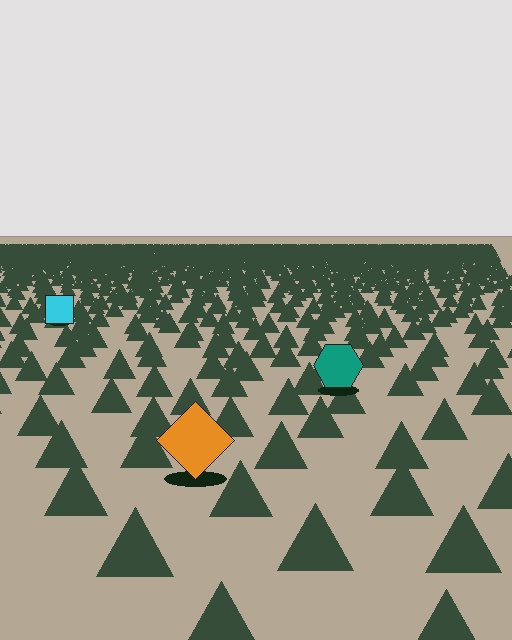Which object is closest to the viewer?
The orange diamond is closest. The texture marks near it are larger and more spread out.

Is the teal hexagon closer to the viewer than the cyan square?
Yes. The teal hexagon is closer — you can tell from the texture gradient: the ground texture is coarser near it.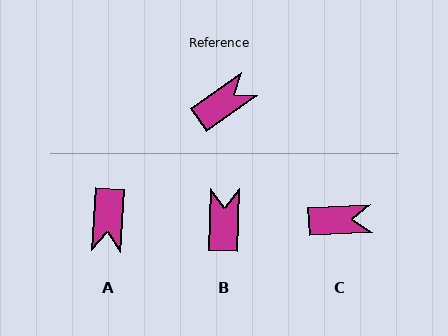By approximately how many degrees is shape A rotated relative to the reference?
Approximately 129 degrees clockwise.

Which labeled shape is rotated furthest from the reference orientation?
A, about 129 degrees away.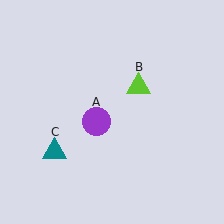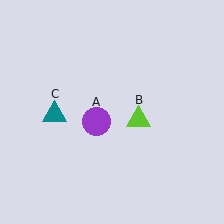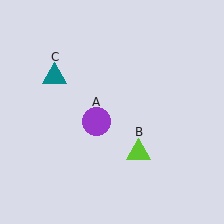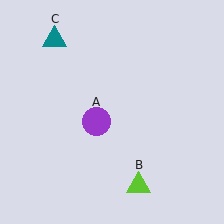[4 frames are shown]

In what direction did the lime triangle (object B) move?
The lime triangle (object B) moved down.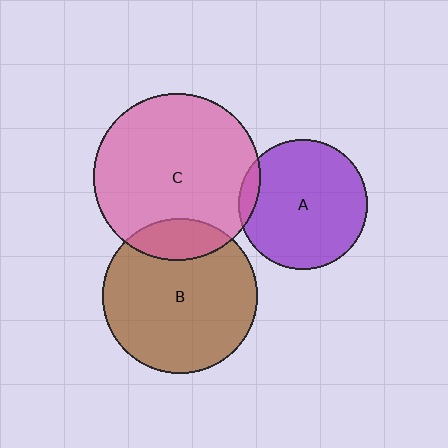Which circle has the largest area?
Circle C (pink).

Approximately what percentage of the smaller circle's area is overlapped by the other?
Approximately 15%.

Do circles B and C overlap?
Yes.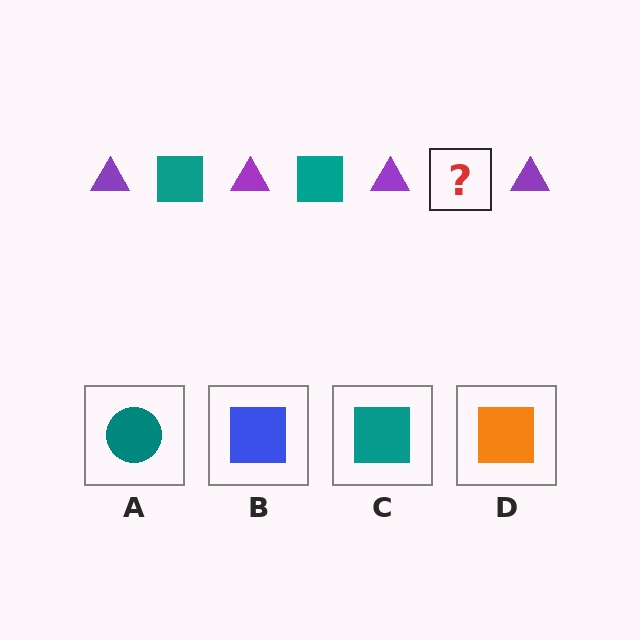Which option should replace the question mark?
Option C.